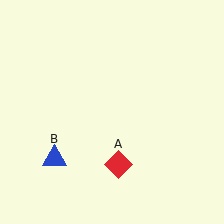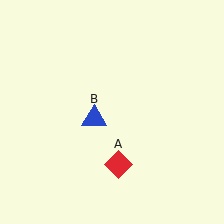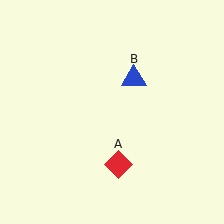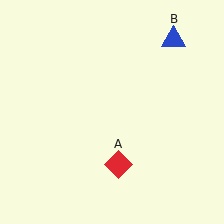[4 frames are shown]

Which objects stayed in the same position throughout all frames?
Red diamond (object A) remained stationary.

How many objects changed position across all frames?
1 object changed position: blue triangle (object B).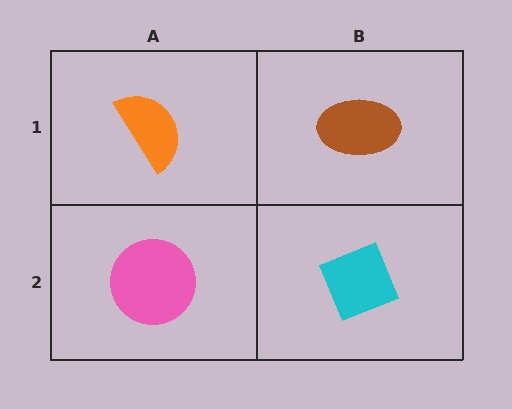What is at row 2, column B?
A cyan diamond.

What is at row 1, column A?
An orange semicircle.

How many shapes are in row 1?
2 shapes.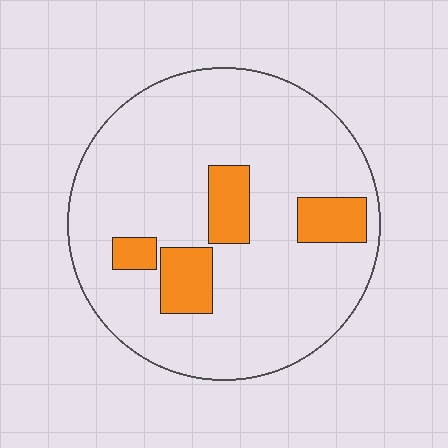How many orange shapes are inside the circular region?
4.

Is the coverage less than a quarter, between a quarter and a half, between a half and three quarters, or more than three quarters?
Less than a quarter.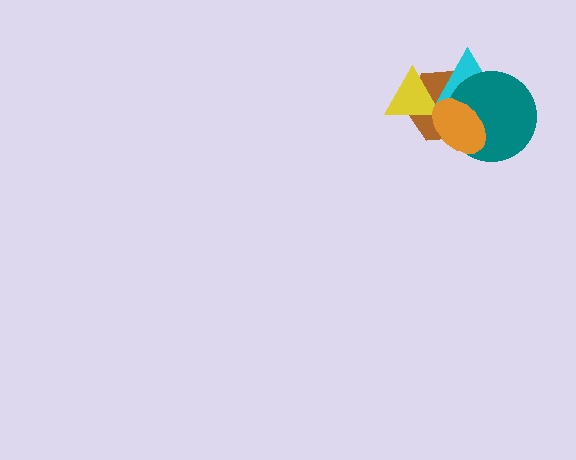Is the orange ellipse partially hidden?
No, no other shape covers it.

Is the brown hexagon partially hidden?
Yes, it is partially covered by another shape.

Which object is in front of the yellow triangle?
The orange ellipse is in front of the yellow triangle.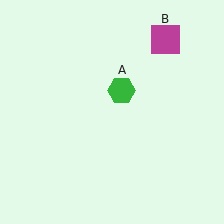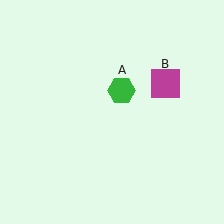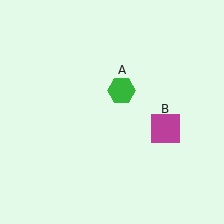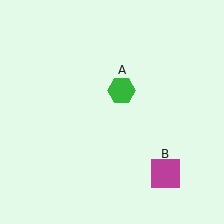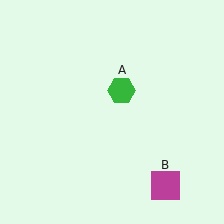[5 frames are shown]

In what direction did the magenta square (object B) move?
The magenta square (object B) moved down.